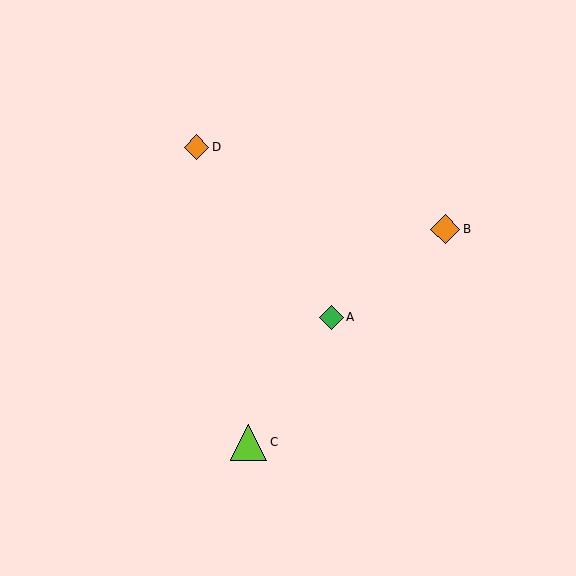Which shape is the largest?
The lime triangle (labeled C) is the largest.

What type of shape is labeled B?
Shape B is an orange diamond.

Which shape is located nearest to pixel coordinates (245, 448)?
The lime triangle (labeled C) at (248, 442) is nearest to that location.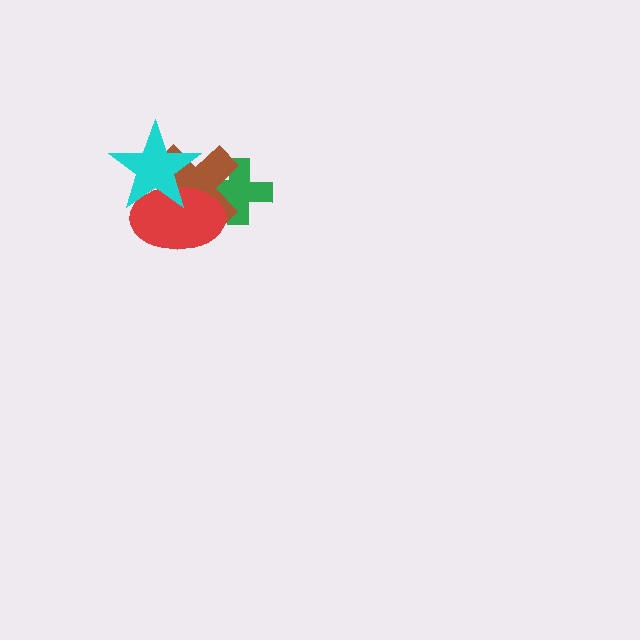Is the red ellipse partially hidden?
Yes, it is partially covered by another shape.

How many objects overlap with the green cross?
2 objects overlap with the green cross.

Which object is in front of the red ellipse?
The cyan star is in front of the red ellipse.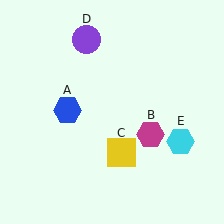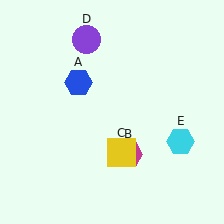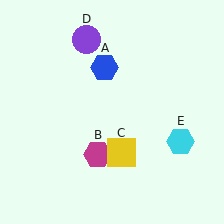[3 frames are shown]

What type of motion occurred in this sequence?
The blue hexagon (object A), magenta hexagon (object B) rotated clockwise around the center of the scene.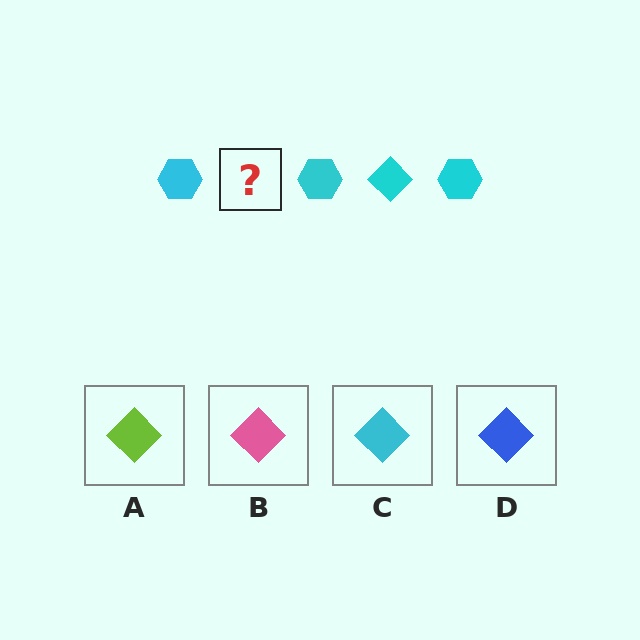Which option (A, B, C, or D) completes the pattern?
C.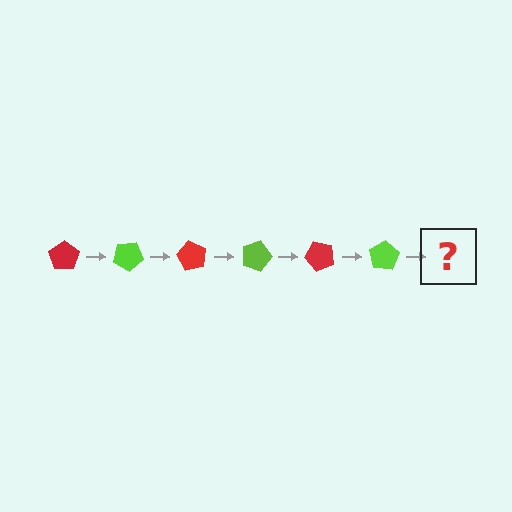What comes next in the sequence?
The next element should be a red pentagon, rotated 180 degrees from the start.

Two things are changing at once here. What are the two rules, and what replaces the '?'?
The two rules are that it rotates 30 degrees each step and the color cycles through red and lime. The '?' should be a red pentagon, rotated 180 degrees from the start.